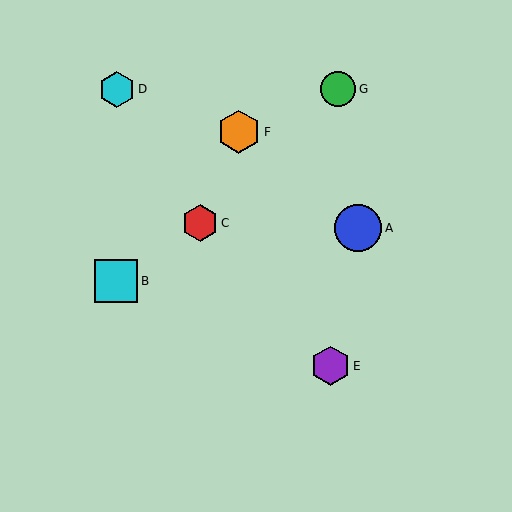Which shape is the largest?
The blue circle (labeled A) is the largest.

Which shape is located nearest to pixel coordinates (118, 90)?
The cyan hexagon (labeled D) at (117, 89) is nearest to that location.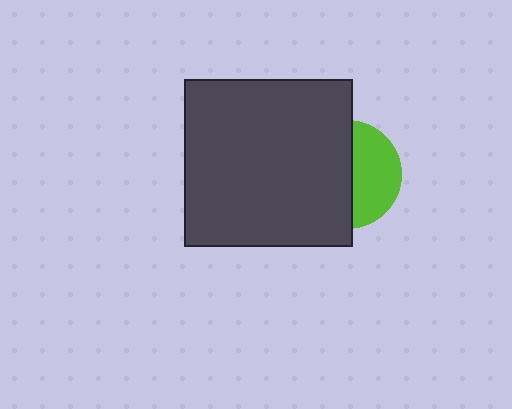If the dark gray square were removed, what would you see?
You would see the complete lime circle.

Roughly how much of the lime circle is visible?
A small part of it is visible (roughly 42%).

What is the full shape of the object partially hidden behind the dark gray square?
The partially hidden object is a lime circle.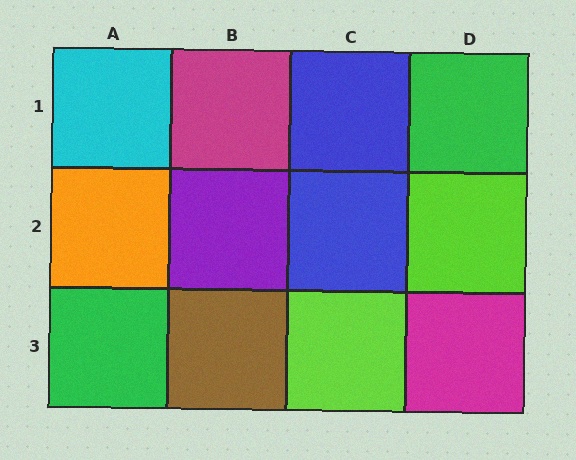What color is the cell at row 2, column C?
Blue.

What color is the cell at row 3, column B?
Brown.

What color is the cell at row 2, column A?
Orange.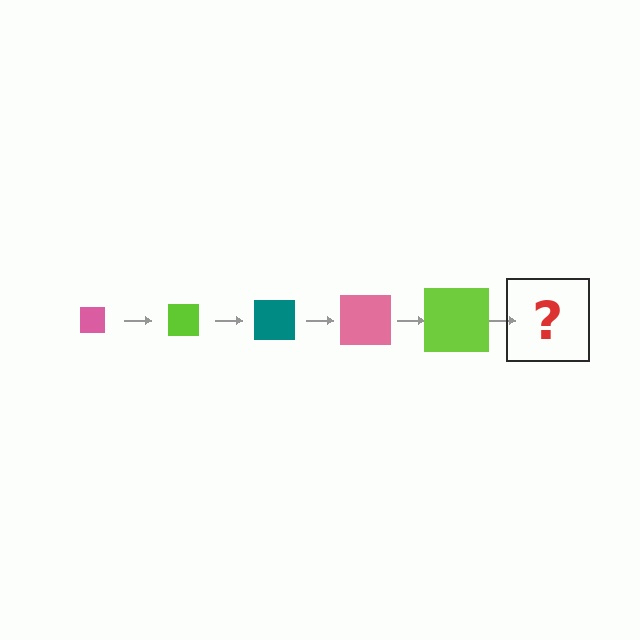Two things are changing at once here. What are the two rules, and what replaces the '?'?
The two rules are that the square grows larger each step and the color cycles through pink, lime, and teal. The '?' should be a teal square, larger than the previous one.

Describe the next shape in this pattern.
It should be a teal square, larger than the previous one.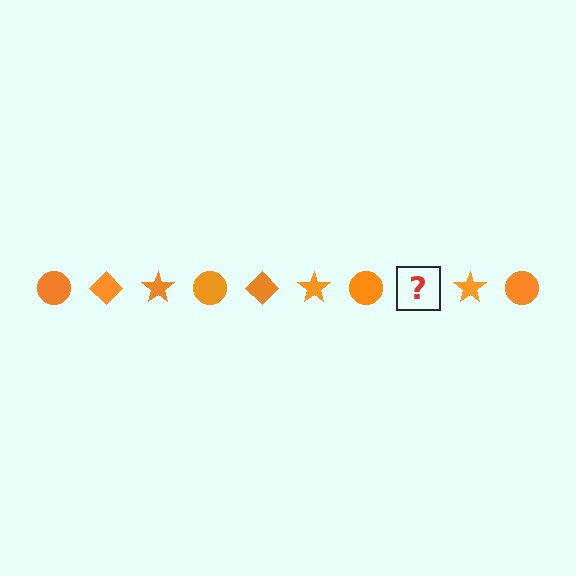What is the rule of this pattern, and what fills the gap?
The rule is that the pattern cycles through circle, diamond, star shapes in orange. The gap should be filled with an orange diamond.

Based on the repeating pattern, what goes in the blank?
The blank should be an orange diamond.